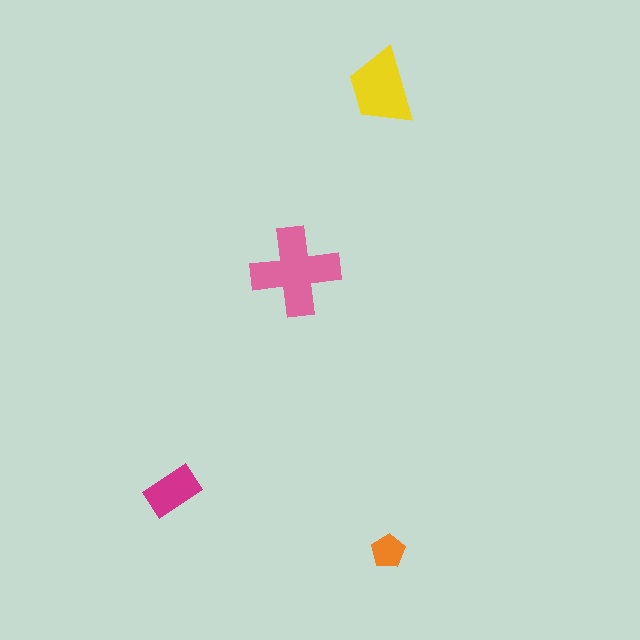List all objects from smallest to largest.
The orange pentagon, the magenta rectangle, the yellow trapezoid, the pink cross.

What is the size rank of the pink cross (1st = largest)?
1st.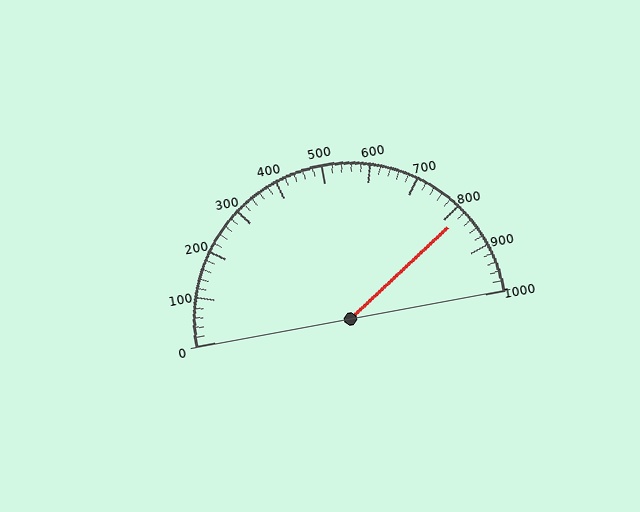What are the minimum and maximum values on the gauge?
The gauge ranges from 0 to 1000.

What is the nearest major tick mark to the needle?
The nearest major tick mark is 800.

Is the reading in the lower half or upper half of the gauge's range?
The reading is in the upper half of the range (0 to 1000).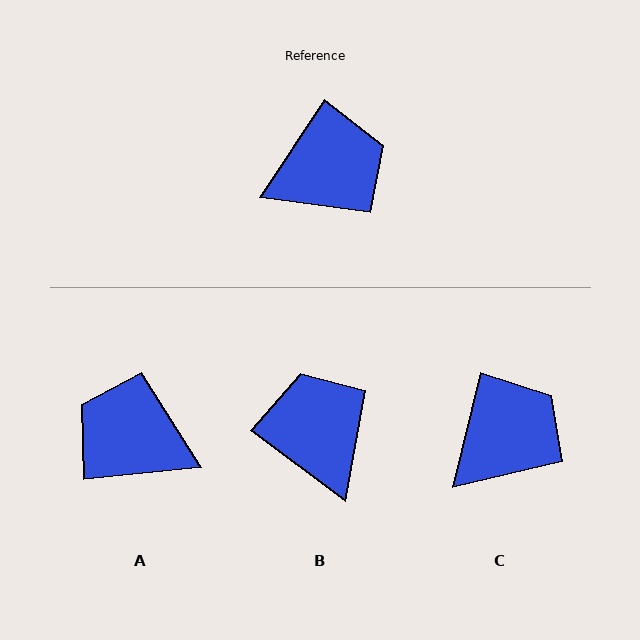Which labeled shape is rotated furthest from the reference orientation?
A, about 130 degrees away.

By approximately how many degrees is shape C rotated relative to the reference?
Approximately 20 degrees counter-clockwise.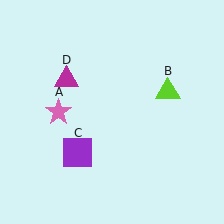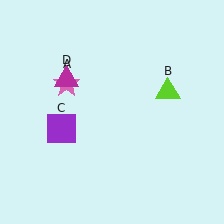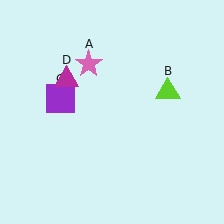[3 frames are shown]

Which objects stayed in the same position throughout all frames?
Lime triangle (object B) and magenta triangle (object D) remained stationary.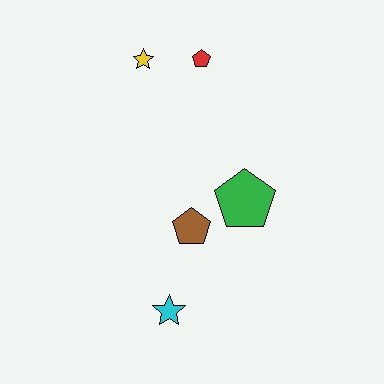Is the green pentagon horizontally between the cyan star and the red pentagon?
No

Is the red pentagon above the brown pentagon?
Yes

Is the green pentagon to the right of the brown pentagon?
Yes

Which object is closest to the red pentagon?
The yellow star is closest to the red pentagon.